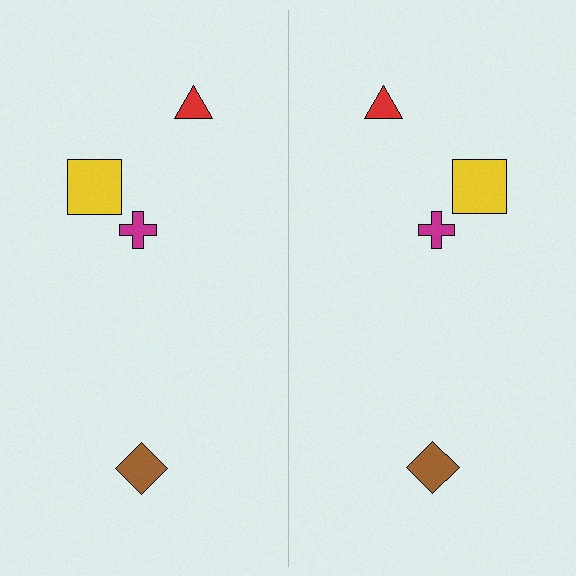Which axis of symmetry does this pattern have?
The pattern has a vertical axis of symmetry running through the center of the image.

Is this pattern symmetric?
Yes, this pattern has bilateral (reflection) symmetry.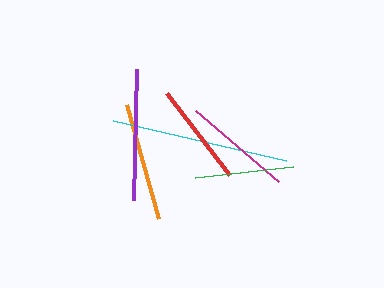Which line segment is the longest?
The cyan line is the longest at approximately 178 pixels.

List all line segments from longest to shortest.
From longest to shortest: cyan, purple, orange, magenta, red, green.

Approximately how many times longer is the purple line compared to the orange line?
The purple line is approximately 1.1 times the length of the orange line.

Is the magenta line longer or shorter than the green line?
The magenta line is longer than the green line.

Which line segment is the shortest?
The green line is the shortest at approximately 98 pixels.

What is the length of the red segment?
The red segment is approximately 104 pixels long.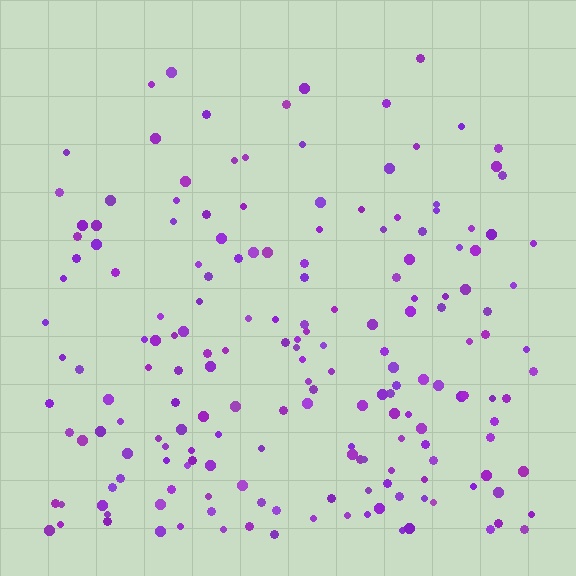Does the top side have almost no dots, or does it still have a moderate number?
Still a moderate number, just noticeably fewer than the bottom.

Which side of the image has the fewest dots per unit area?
The top.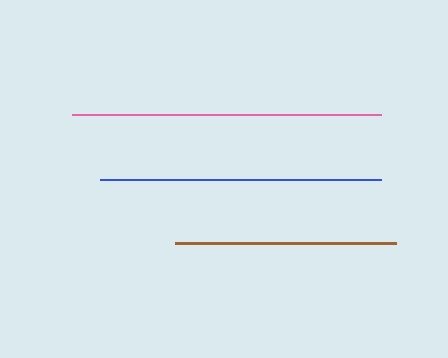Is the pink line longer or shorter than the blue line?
The pink line is longer than the blue line.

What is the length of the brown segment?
The brown segment is approximately 221 pixels long.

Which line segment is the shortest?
The brown line is the shortest at approximately 221 pixels.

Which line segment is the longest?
The pink line is the longest at approximately 309 pixels.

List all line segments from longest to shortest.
From longest to shortest: pink, blue, brown.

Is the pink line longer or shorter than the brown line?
The pink line is longer than the brown line.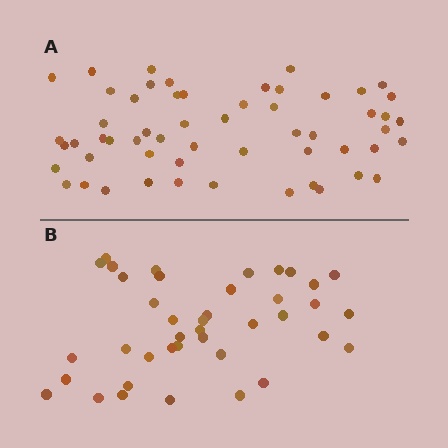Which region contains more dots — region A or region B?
Region A (the top region) has more dots.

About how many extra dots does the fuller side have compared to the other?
Region A has approximately 15 more dots than region B.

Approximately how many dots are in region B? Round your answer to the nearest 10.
About 40 dots.